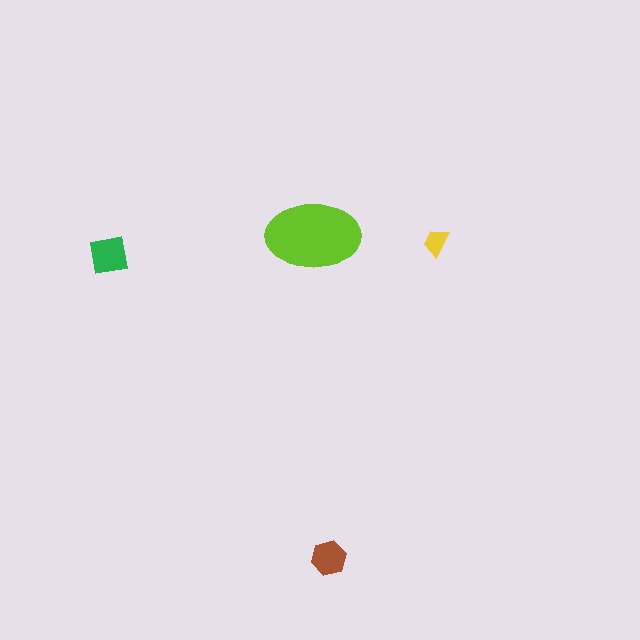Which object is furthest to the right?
The yellow trapezoid is rightmost.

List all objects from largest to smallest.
The lime ellipse, the green square, the brown hexagon, the yellow trapezoid.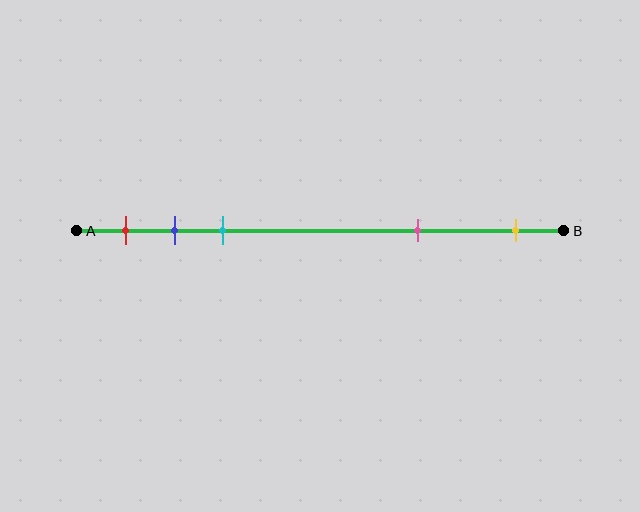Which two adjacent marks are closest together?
The blue and cyan marks are the closest adjacent pair.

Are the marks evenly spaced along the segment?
No, the marks are not evenly spaced.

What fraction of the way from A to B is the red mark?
The red mark is approximately 10% (0.1) of the way from A to B.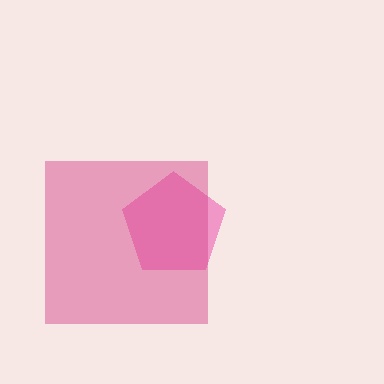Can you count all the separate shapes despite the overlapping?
Yes, there are 2 separate shapes.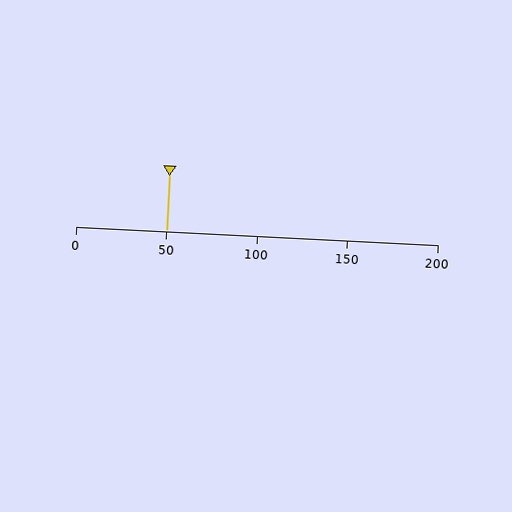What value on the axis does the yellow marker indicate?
The marker indicates approximately 50.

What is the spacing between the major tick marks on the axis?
The major ticks are spaced 50 apart.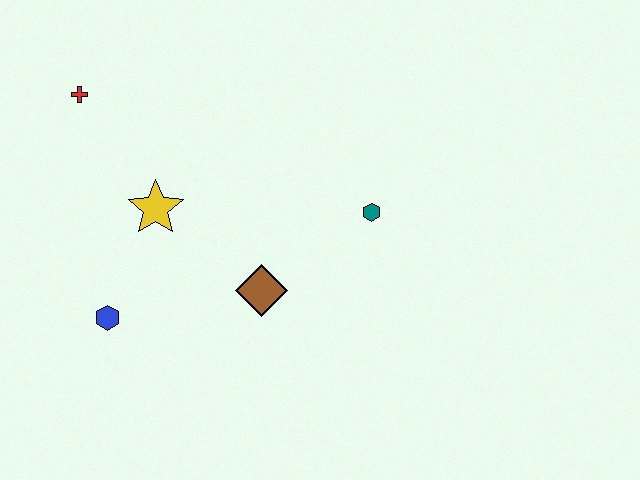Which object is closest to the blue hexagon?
The yellow star is closest to the blue hexagon.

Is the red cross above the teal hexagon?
Yes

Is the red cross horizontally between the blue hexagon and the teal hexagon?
No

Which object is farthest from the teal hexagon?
The red cross is farthest from the teal hexagon.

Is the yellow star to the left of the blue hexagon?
No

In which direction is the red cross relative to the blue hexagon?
The red cross is above the blue hexagon.